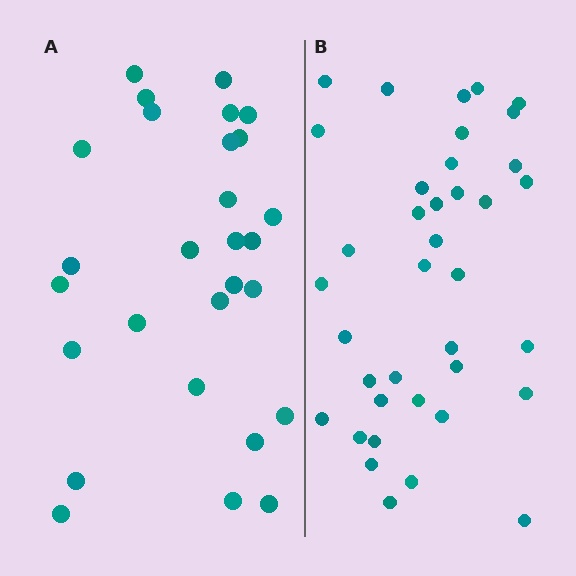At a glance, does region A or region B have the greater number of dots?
Region B (the right region) has more dots.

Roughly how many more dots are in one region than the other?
Region B has roughly 10 or so more dots than region A.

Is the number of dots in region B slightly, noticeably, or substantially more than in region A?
Region B has noticeably more, but not dramatically so. The ratio is roughly 1.4 to 1.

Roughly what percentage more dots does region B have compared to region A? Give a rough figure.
About 35% more.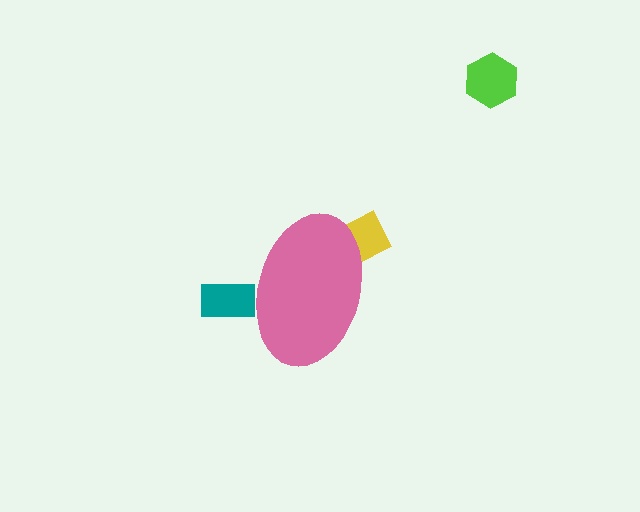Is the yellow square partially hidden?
Yes, the yellow square is partially hidden behind the pink ellipse.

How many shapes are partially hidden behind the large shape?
2 shapes are partially hidden.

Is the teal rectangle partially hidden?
Yes, the teal rectangle is partially hidden behind the pink ellipse.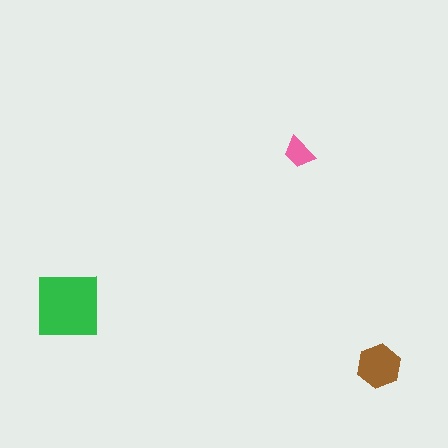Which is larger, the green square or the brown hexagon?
The green square.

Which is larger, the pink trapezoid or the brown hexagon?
The brown hexagon.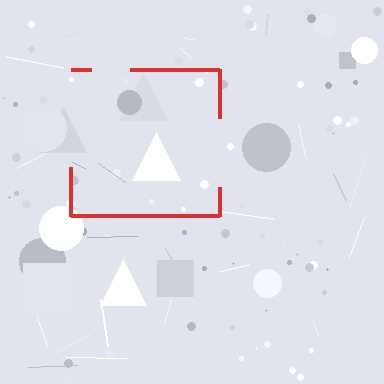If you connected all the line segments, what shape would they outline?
They would outline a square.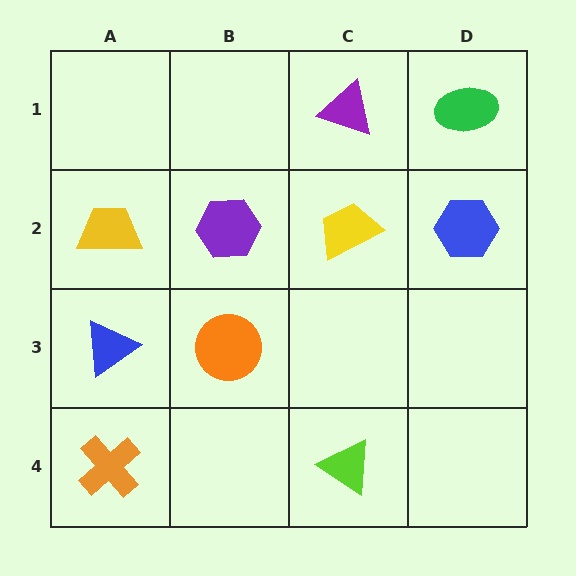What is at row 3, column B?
An orange circle.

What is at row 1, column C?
A purple triangle.